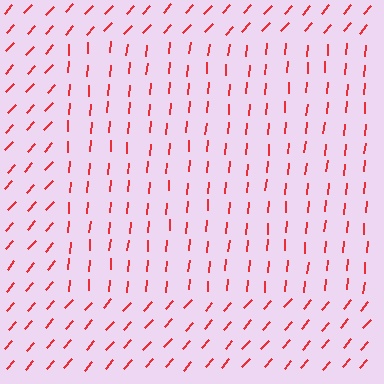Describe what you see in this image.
The image is filled with small red line segments. A rectangle region in the image has lines oriented differently from the surrounding lines, creating a visible texture boundary.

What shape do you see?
I see a rectangle.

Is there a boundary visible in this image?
Yes, there is a texture boundary formed by a change in line orientation.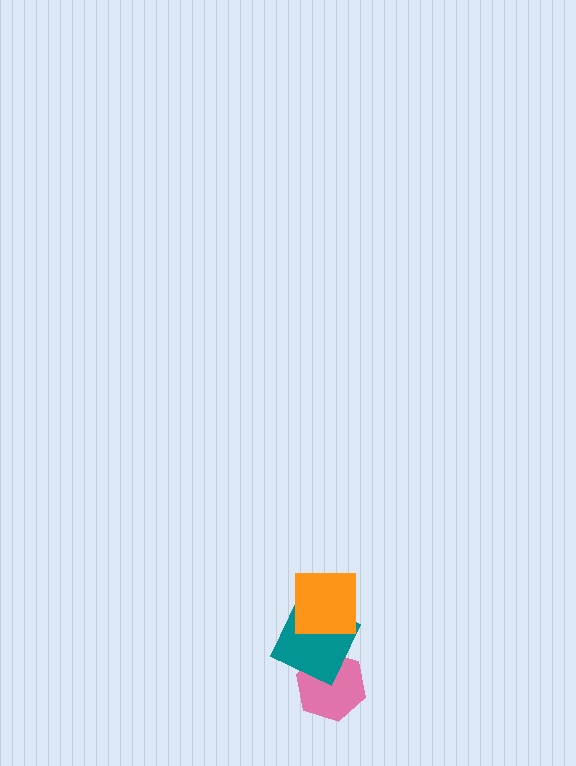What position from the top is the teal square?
The teal square is 2nd from the top.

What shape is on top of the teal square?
The orange square is on top of the teal square.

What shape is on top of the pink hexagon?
The teal square is on top of the pink hexagon.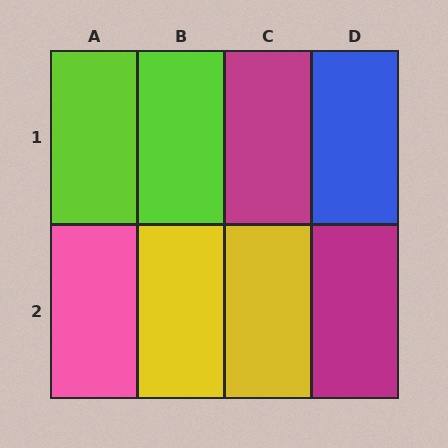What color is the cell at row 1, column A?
Lime.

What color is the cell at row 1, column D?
Blue.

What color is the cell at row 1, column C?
Magenta.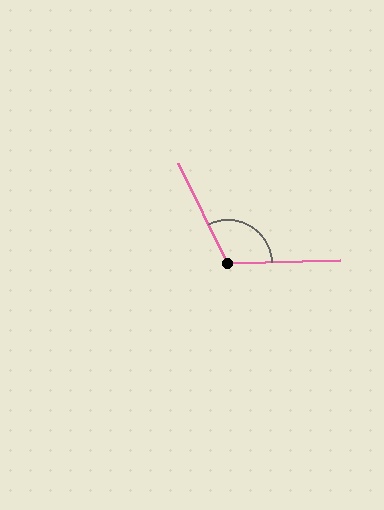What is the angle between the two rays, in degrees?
Approximately 114 degrees.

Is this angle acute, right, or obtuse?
It is obtuse.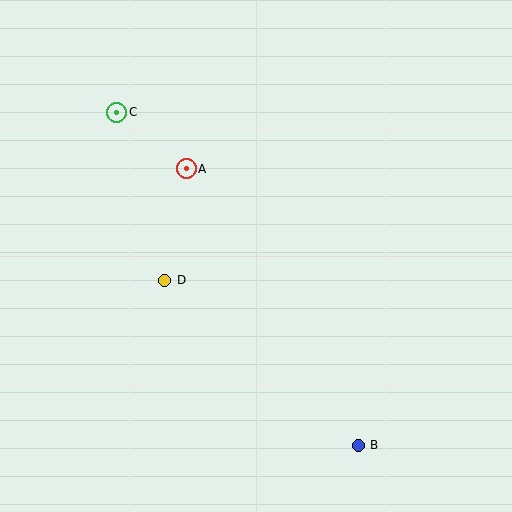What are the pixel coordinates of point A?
Point A is at (186, 169).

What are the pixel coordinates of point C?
Point C is at (117, 112).